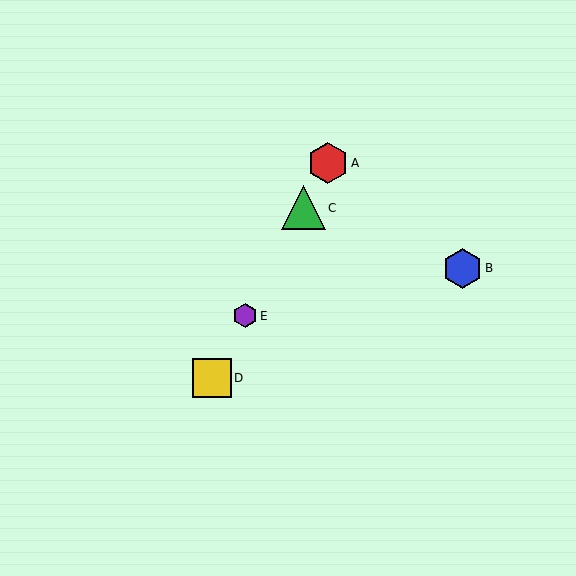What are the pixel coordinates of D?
Object D is at (212, 378).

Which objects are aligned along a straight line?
Objects A, C, D, E are aligned along a straight line.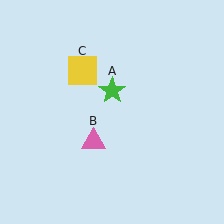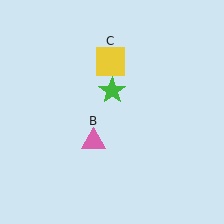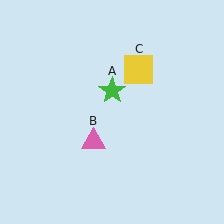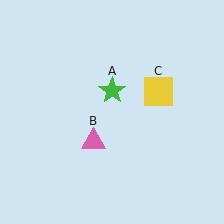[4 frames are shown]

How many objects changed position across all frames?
1 object changed position: yellow square (object C).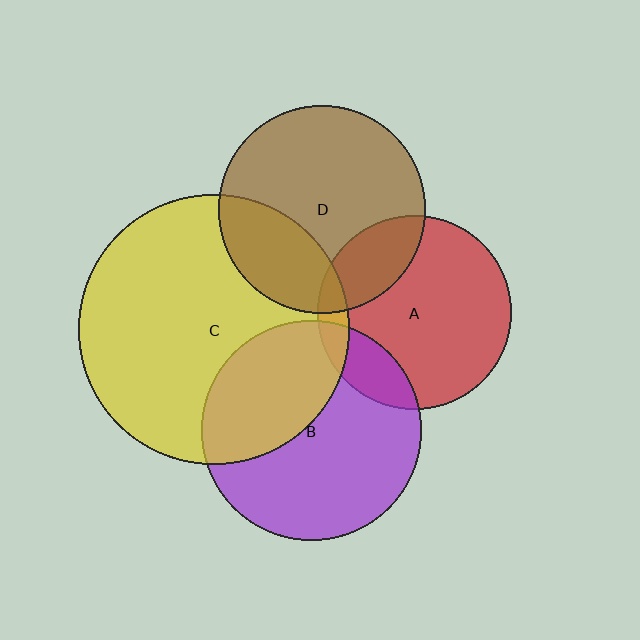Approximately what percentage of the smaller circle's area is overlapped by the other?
Approximately 10%.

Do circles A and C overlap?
Yes.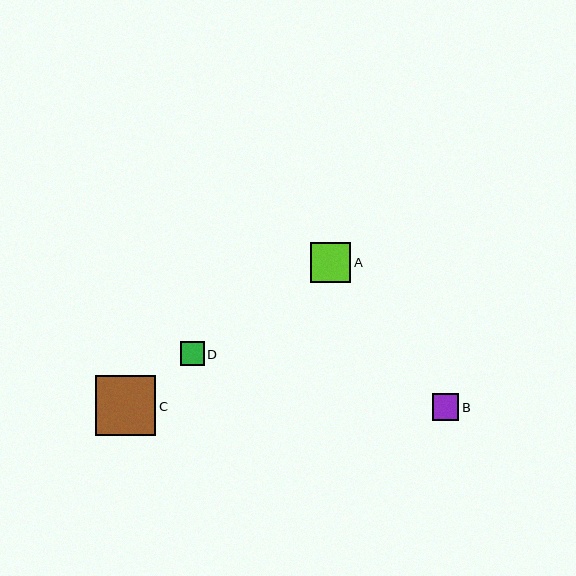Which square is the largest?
Square C is the largest with a size of approximately 60 pixels.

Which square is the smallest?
Square D is the smallest with a size of approximately 23 pixels.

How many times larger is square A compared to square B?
Square A is approximately 1.5 times the size of square B.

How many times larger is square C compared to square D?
Square C is approximately 2.6 times the size of square D.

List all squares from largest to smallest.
From largest to smallest: C, A, B, D.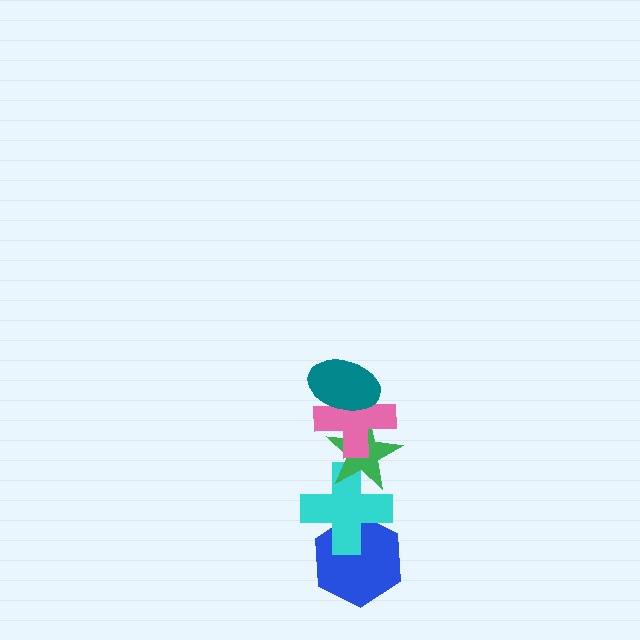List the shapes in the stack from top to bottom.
From top to bottom: the teal ellipse, the pink cross, the green star, the cyan cross, the blue hexagon.